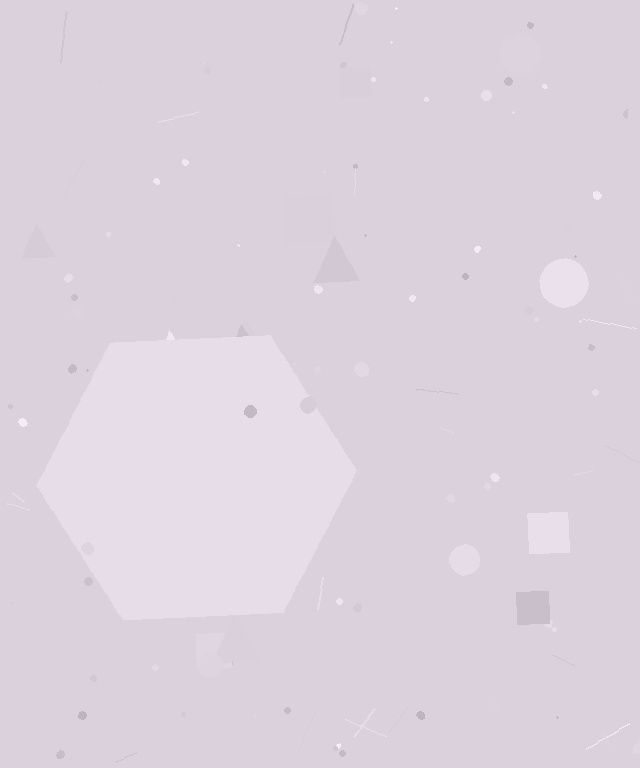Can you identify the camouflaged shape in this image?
The camouflaged shape is a hexagon.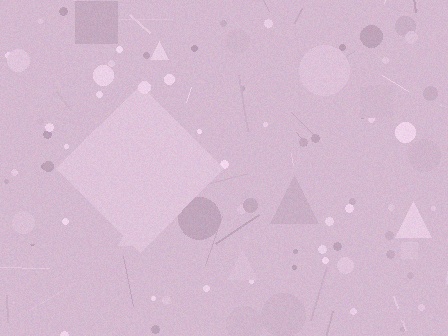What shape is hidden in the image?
A diamond is hidden in the image.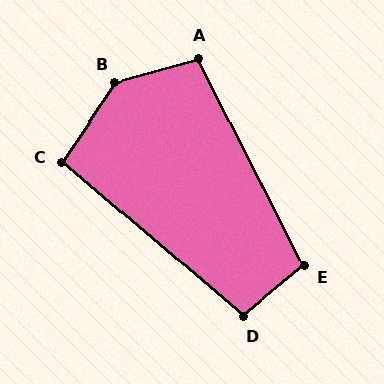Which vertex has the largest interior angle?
B, at approximately 140 degrees.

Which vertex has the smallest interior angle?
C, at approximately 96 degrees.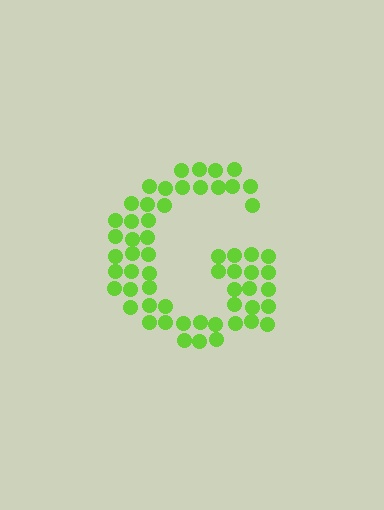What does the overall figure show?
The overall figure shows the letter G.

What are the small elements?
The small elements are circles.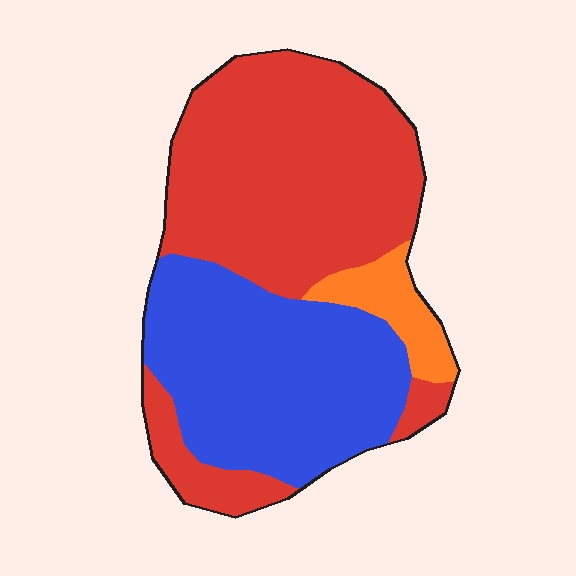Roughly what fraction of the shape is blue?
Blue covers 39% of the shape.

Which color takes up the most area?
Red, at roughly 55%.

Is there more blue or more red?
Red.